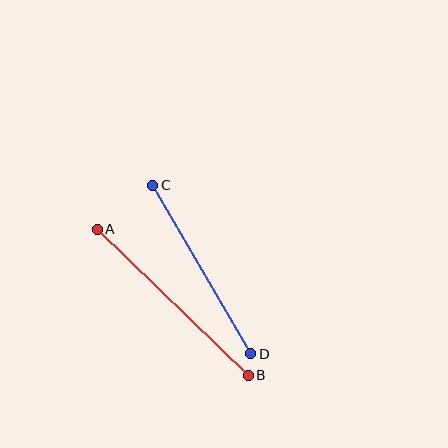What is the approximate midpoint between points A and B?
The midpoint is at approximately (173, 302) pixels.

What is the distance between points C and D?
The distance is approximately 195 pixels.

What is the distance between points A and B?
The distance is approximately 210 pixels.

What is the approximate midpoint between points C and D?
The midpoint is at approximately (202, 270) pixels.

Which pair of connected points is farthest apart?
Points A and B are farthest apart.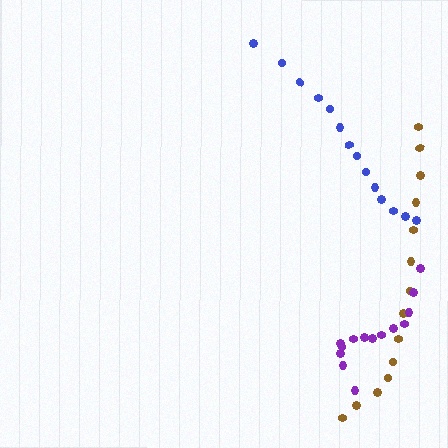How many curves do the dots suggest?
There are 3 distinct paths.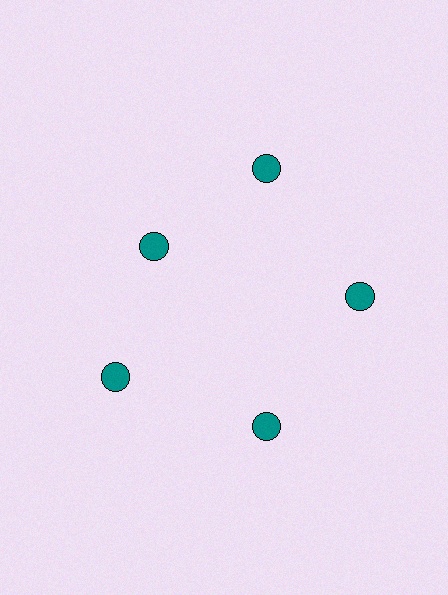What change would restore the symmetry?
The symmetry would be restored by moving it outward, back onto the ring so that all 5 circles sit at equal angles and equal distance from the center.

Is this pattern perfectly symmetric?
No. The 5 teal circles are arranged in a ring, but one element near the 10 o'clock position is pulled inward toward the center, breaking the 5-fold rotational symmetry.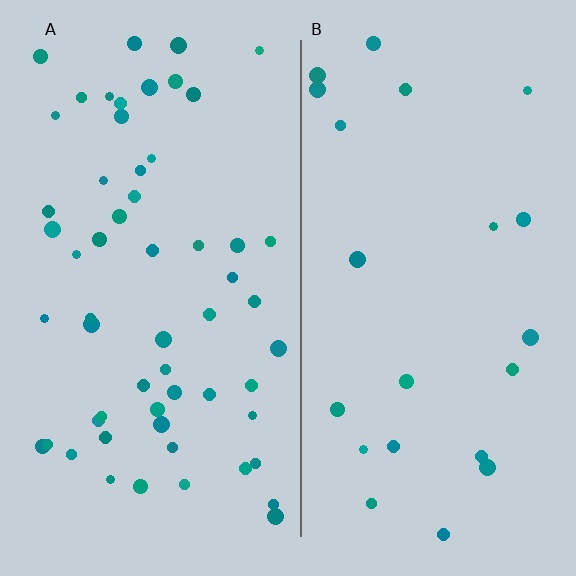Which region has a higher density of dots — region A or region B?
A (the left).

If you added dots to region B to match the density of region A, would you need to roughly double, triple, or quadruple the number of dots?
Approximately triple.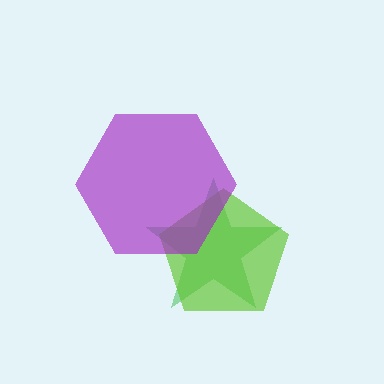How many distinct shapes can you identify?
There are 3 distinct shapes: a green star, a lime pentagon, a purple hexagon.